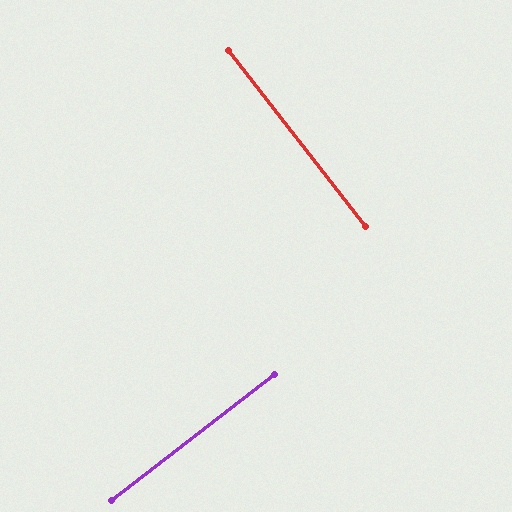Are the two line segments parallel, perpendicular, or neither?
Perpendicular — they meet at approximately 90°.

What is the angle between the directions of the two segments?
Approximately 90 degrees.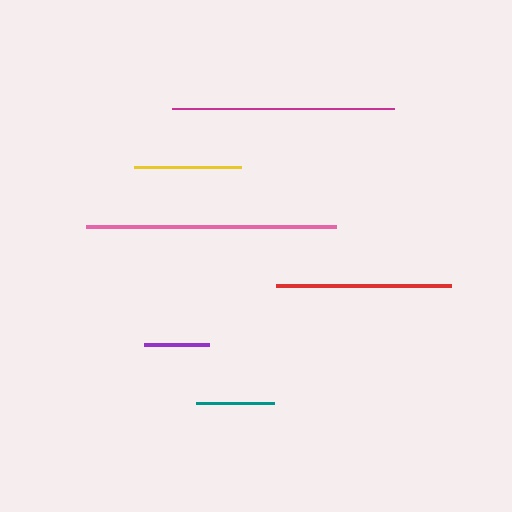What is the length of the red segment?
The red segment is approximately 175 pixels long.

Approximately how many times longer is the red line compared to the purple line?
The red line is approximately 2.7 times the length of the purple line.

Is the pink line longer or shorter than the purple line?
The pink line is longer than the purple line.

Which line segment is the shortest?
The purple line is the shortest at approximately 65 pixels.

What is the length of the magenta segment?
The magenta segment is approximately 223 pixels long.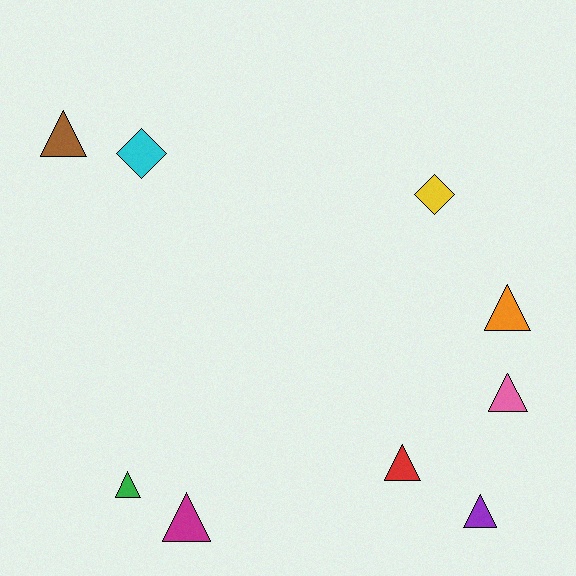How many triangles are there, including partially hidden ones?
There are 7 triangles.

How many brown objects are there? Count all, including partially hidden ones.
There is 1 brown object.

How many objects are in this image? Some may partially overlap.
There are 9 objects.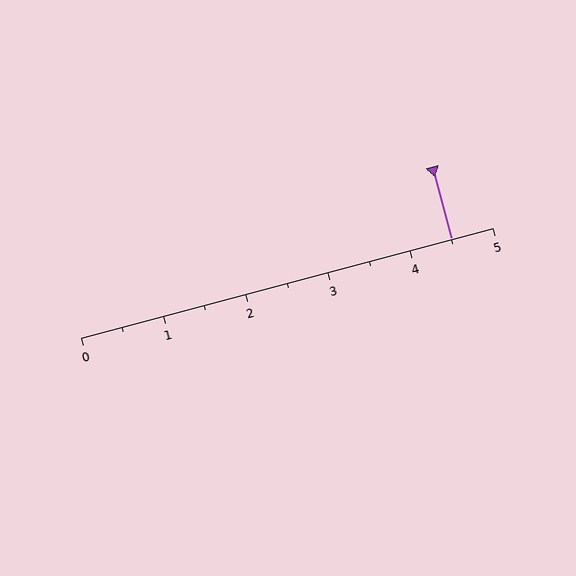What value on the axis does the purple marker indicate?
The marker indicates approximately 4.5.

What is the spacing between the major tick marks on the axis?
The major ticks are spaced 1 apart.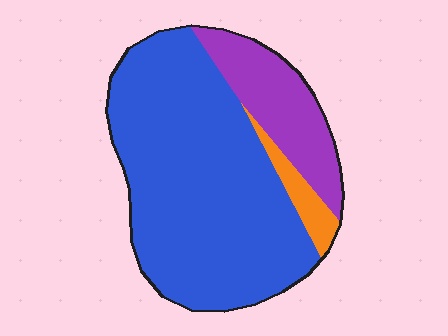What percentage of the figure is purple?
Purple covers 20% of the figure.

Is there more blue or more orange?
Blue.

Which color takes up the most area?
Blue, at roughly 75%.